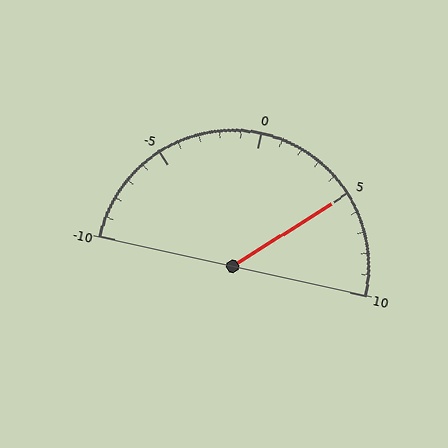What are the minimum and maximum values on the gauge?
The gauge ranges from -10 to 10.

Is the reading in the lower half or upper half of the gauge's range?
The reading is in the upper half of the range (-10 to 10).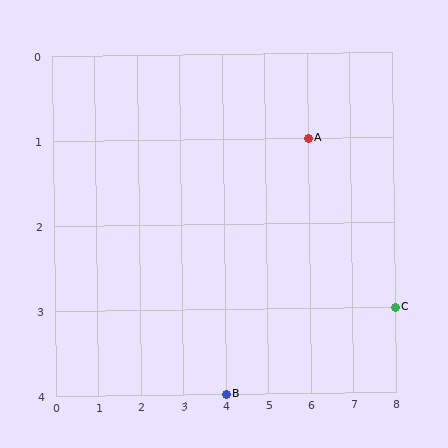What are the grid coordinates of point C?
Point C is at grid coordinates (8, 3).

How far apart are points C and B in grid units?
Points C and B are 4 columns and 1 row apart (about 4.1 grid units diagonally).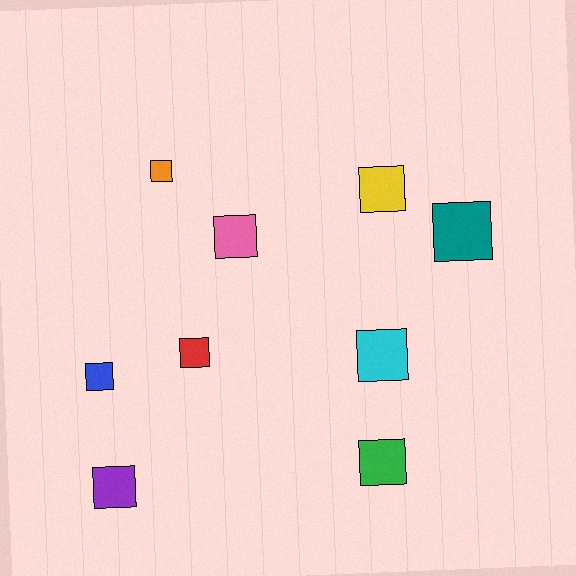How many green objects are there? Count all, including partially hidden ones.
There is 1 green object.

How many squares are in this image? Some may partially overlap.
There are 9 squares.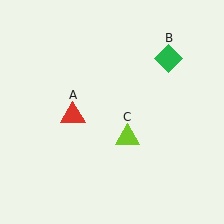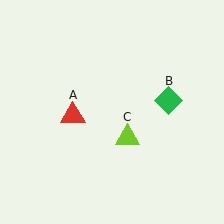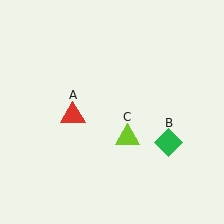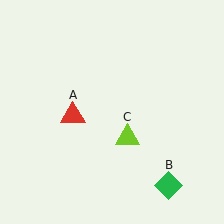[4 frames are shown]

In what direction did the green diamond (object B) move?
The green diamond (object B) moved down.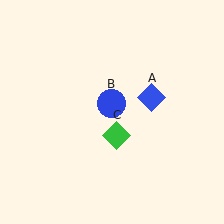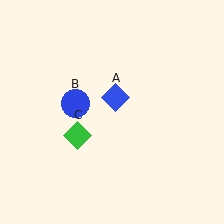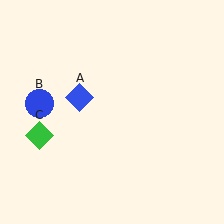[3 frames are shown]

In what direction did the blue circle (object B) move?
The blue circle (object B) moved left.